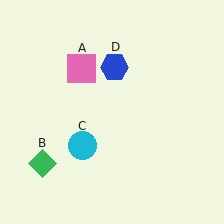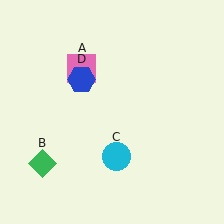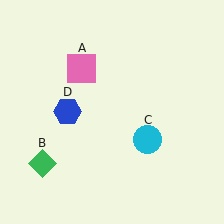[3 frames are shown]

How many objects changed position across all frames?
2 objects changed position: cyan circle (object C), blue hexagon (object D).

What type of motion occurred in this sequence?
The cyan circle (object C), blue hexagon (object D) rotated counterclockwise around the center of the scene.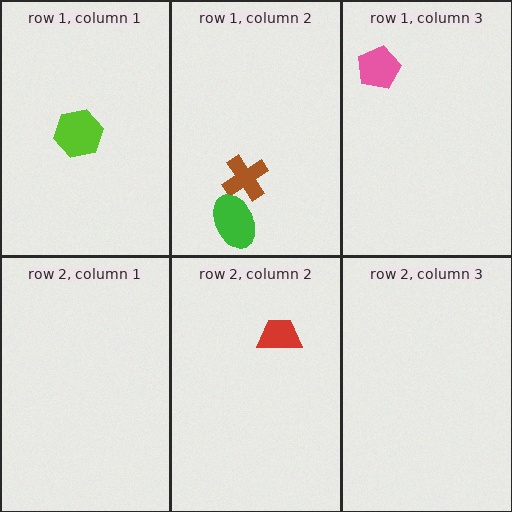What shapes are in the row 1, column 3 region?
The pink pentagon.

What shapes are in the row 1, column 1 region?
The lime hexagon.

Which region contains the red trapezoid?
The row 2, column 2 region.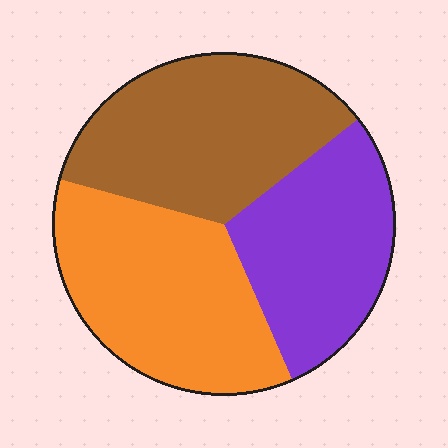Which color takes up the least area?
Purple, at roughly 30%.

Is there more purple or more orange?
Orange.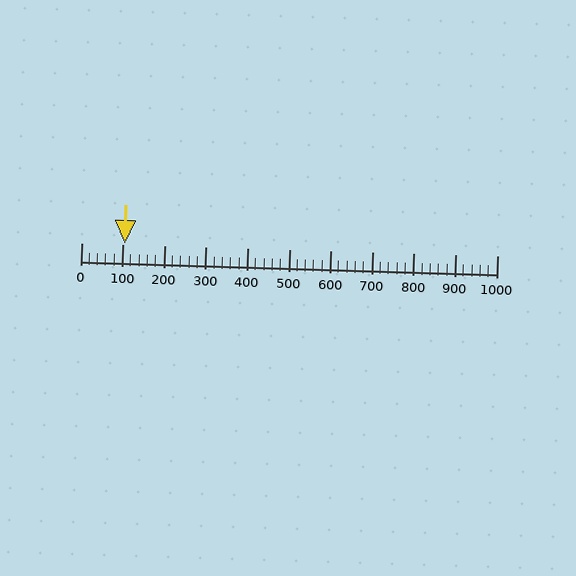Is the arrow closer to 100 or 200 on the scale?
The arrow is closer to 100.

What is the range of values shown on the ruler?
The ruler shows values from 0 to 1000.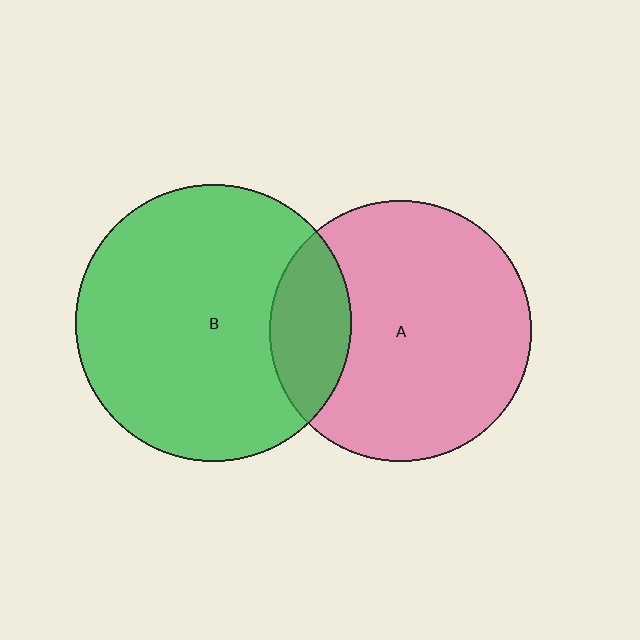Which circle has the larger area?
Circle B (green).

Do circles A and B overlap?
Yes.